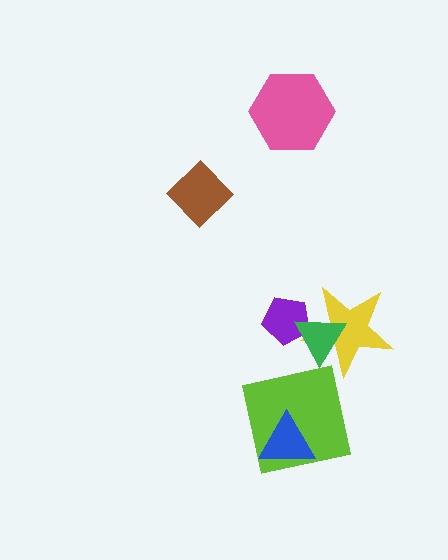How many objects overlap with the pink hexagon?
0 objects overlap with the pink hexagon.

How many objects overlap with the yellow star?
2 objects overlap with the yellow star.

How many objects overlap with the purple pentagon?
2 objects overlap with the purple pentagon.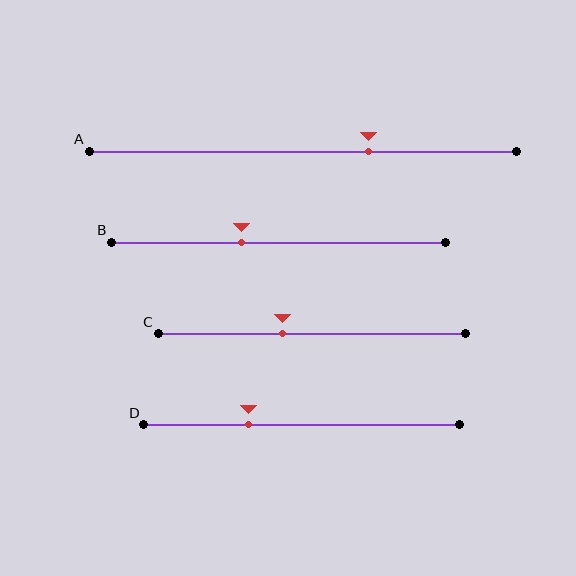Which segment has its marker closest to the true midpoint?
Segment C has its marker closest to the true midpoint.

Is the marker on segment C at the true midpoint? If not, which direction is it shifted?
No, the marker on segment C is shifted to the left by about 10% of the segment length.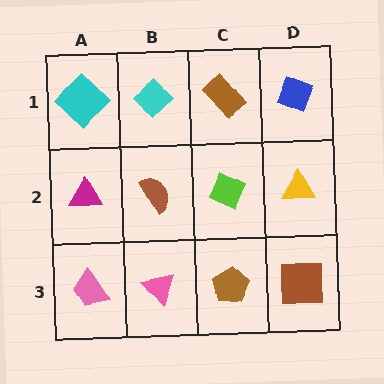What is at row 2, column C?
A lime diamond.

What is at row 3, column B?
A pink triangle.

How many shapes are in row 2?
4 shapes.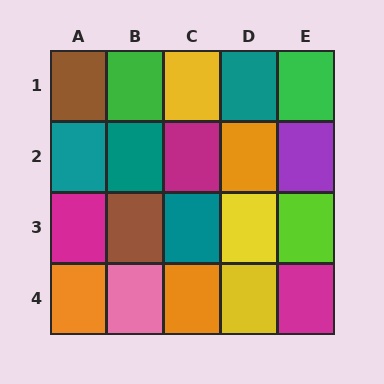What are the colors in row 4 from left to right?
Orange, pink, orange, yellow, magenta.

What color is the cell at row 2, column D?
Orange.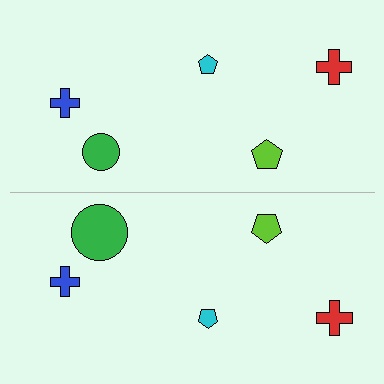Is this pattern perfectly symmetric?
No, the pattern is not perfectly symmetric. The green circle on the bottom side has a different size than its mirror counterpart.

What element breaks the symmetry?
The green circle on the bottom side has a different size than its mirror counterpart.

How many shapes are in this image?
There are 10 shapes in this image.